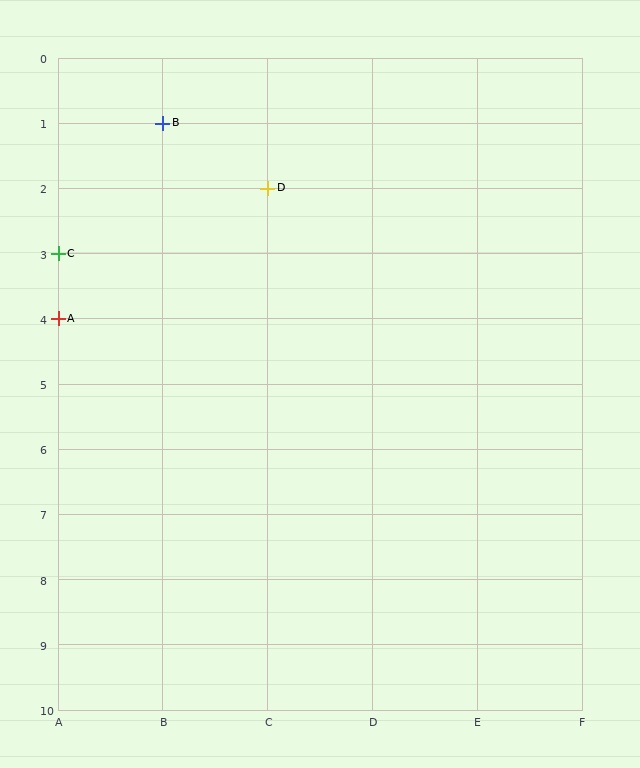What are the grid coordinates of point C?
Point C is at grid coordinates (A, 3).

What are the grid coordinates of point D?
Point D is at grid coordinates (C, 2).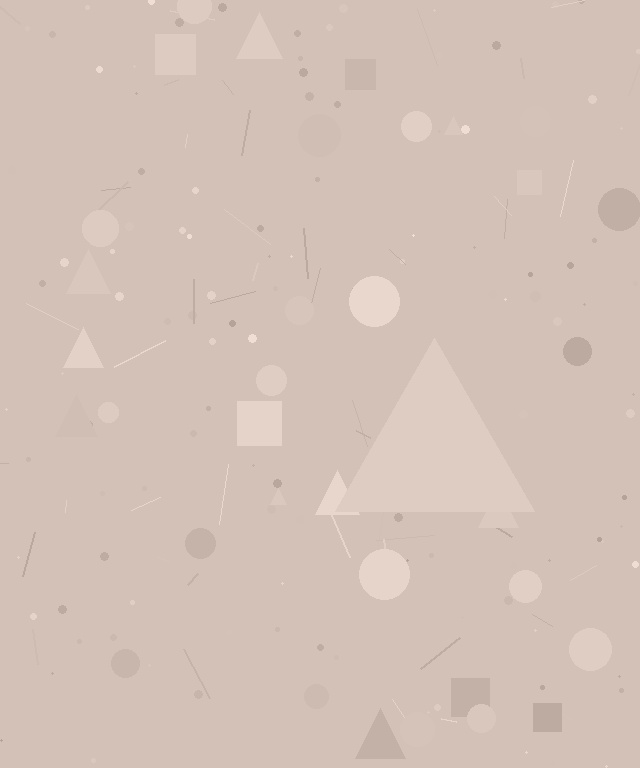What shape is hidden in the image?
A triangle is hidden in the image.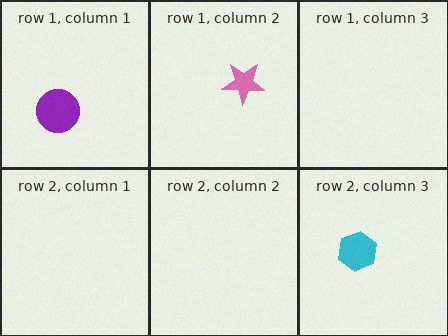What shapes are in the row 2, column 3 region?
The cyan hexagon.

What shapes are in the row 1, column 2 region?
The pink star.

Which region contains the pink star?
The row 1, column 2 region.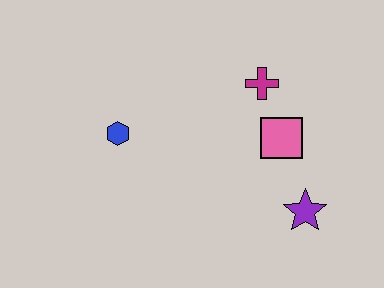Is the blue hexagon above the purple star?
Yes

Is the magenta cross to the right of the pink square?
No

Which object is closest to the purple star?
The pink square is closest to the purple star.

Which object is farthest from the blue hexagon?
The purple star is farthest from the blue hexagon.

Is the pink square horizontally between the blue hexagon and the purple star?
Yes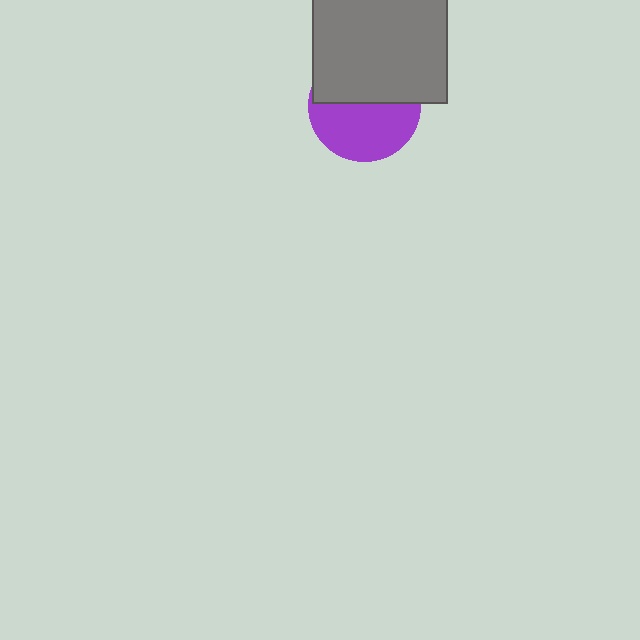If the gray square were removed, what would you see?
You would see the complete purple circle.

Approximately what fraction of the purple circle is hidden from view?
Roughly 47% of the purple circle is hidden behind the gray square.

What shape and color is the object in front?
The object in front is a gray square.